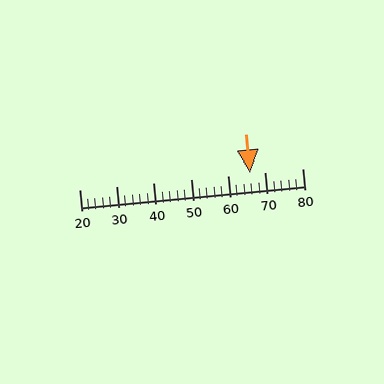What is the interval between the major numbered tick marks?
The major tick marks are spaced 10 units apart.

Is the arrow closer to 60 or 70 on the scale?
The arrow is closer to 70.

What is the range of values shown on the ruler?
The ruler shows values from 20 to 80.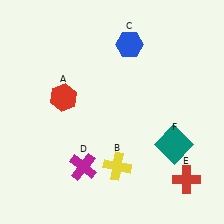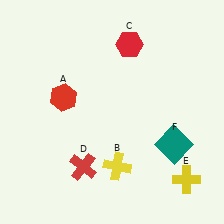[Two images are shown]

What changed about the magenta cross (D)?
In Image 1, D is magenta. In Image 2, it changed to red.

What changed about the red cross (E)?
In Image 1, E is red. In Image 2, it changed to yellow.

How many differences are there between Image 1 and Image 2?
There are 3 differences between the two images.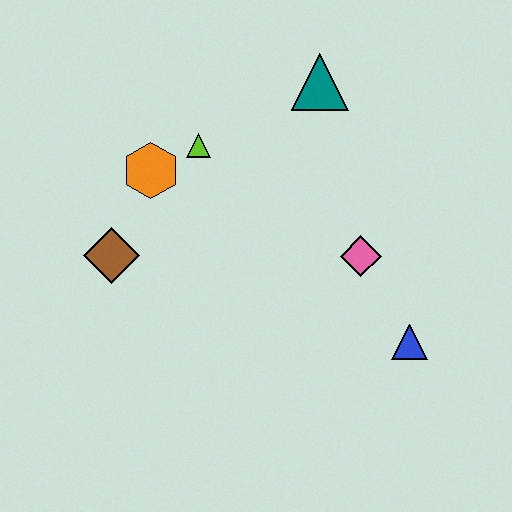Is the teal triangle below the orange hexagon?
No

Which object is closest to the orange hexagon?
The lime triangle is closest to the orange hexagon.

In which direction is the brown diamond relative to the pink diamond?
The brown diamond is to the left of the pink diamond.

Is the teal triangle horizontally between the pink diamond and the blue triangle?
No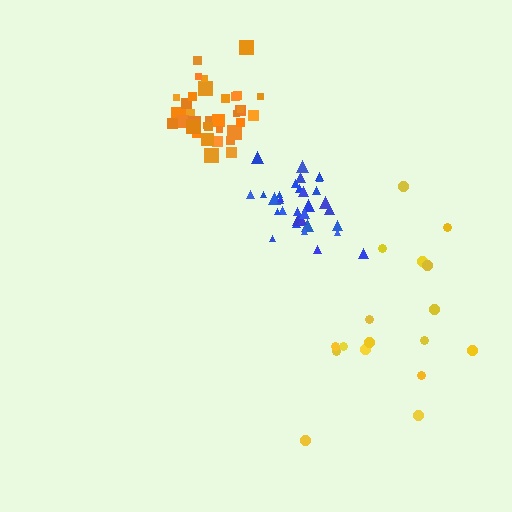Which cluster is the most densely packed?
Blue.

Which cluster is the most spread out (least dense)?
Yellow.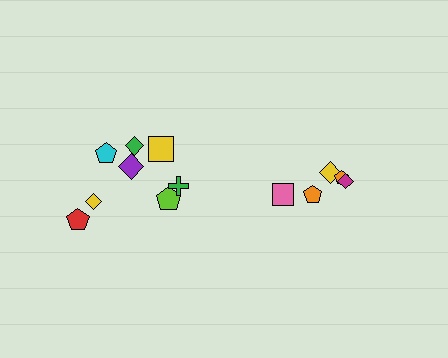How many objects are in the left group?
There are 8 objects.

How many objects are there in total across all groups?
There are 13 objects.